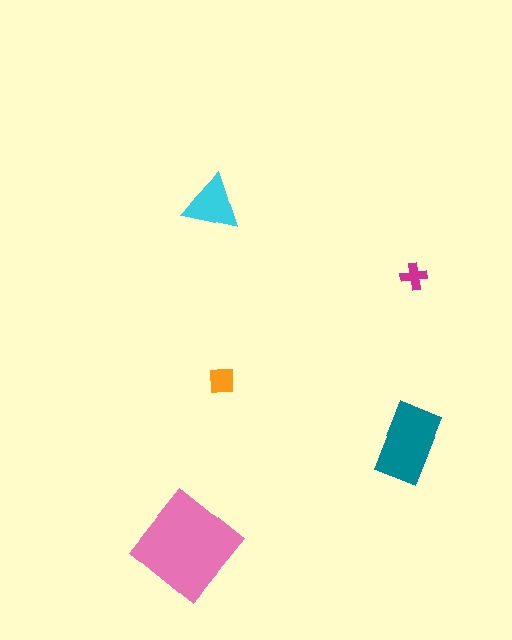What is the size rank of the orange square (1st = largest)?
4th.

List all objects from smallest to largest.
The magenta cross, the orange square, the cyan triangle, the teal rectangle, the pink diamond.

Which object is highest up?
The cyan triangle is topmost.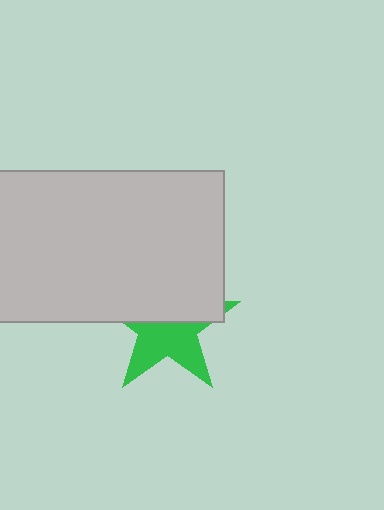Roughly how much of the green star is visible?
About half of it is visible (roughly 49%).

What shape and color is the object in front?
The object in front is a light gray rectangle.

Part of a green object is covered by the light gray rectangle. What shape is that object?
It is a star.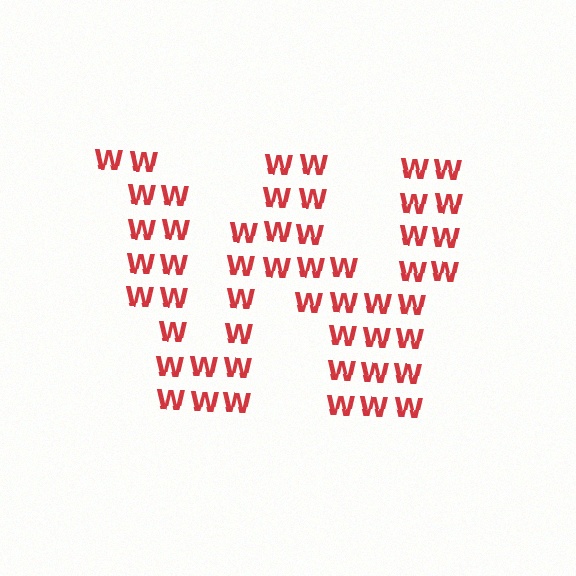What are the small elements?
The small elements are letter W's.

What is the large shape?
The large shape is the letter W.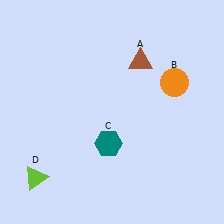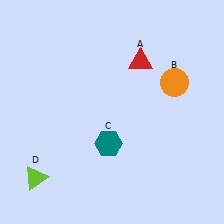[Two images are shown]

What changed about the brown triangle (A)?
In Image 1, A is brown. In Image 2, it changed to red.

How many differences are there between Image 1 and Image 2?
There is 1 difference between the two images.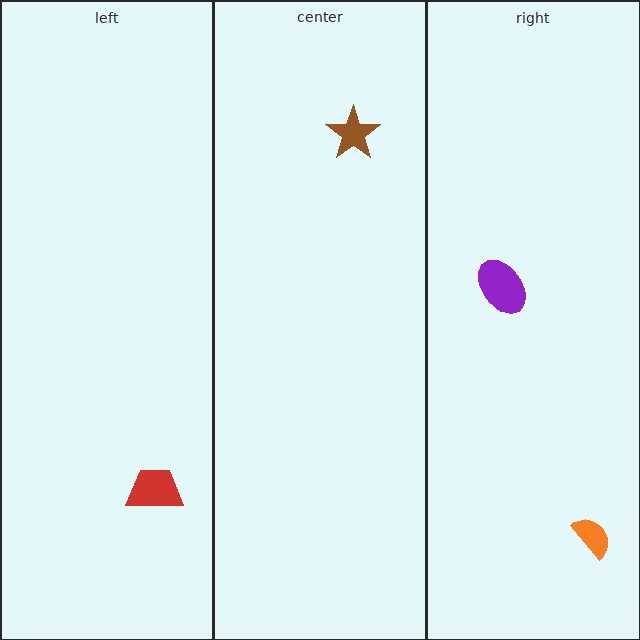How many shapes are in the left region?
1.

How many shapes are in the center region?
1.